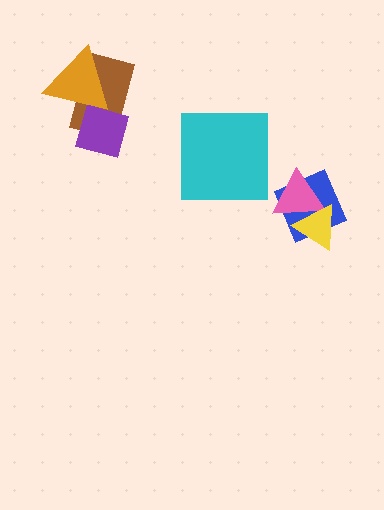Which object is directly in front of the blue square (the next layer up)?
The pink triangle is directly in front of the blue square.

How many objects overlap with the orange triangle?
2 objects overlap with the orange triangle.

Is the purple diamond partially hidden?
Yes, it is partially covered by another shape.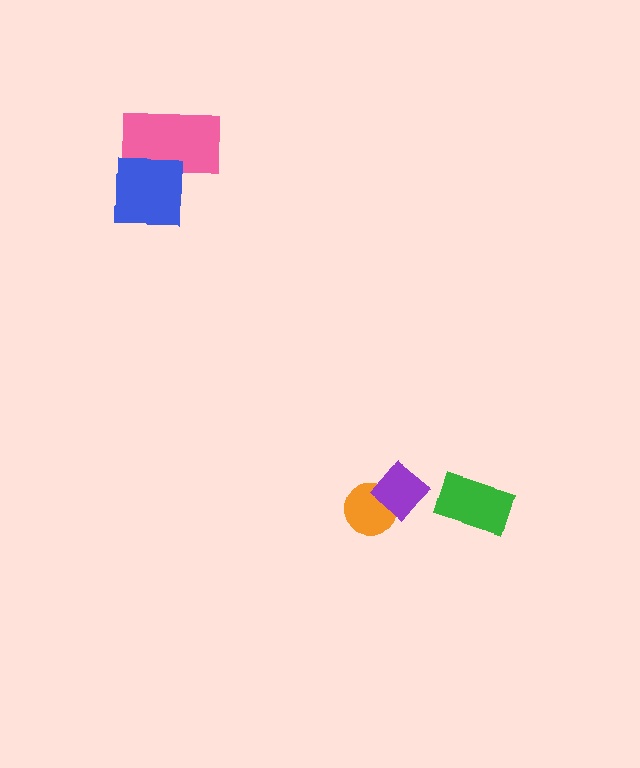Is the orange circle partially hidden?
Yes, it is partially covered by another shape.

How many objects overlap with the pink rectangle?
1 object overlaps with the pink rectangle.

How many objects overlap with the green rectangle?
0 objects overlap with the green rectangle.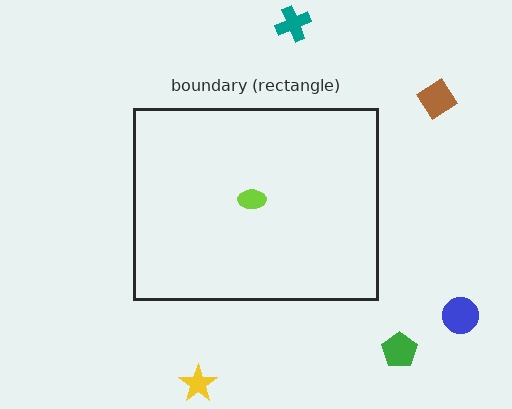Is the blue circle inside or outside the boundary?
Outside.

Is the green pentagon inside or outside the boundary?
Outside.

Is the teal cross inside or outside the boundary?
Outside.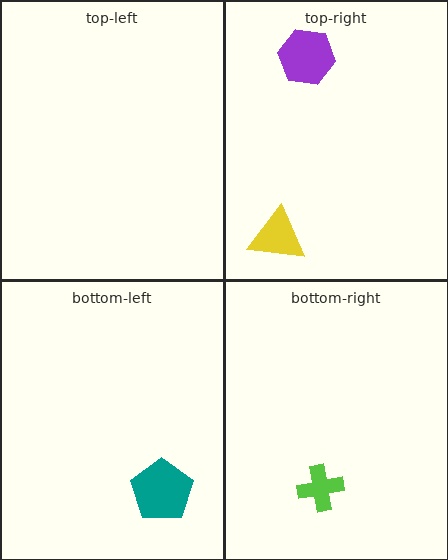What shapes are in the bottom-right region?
The lime cross.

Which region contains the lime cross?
The bottom-right region.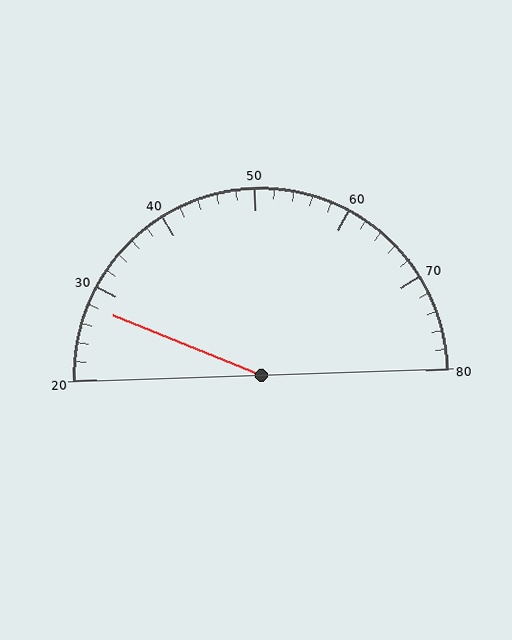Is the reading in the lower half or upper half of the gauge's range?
The reading is in the lower half of the range (20 to 80).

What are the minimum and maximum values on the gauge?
The gauge ranges from 20 to 80.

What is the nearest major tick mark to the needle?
The nearest major tick mark is 30.